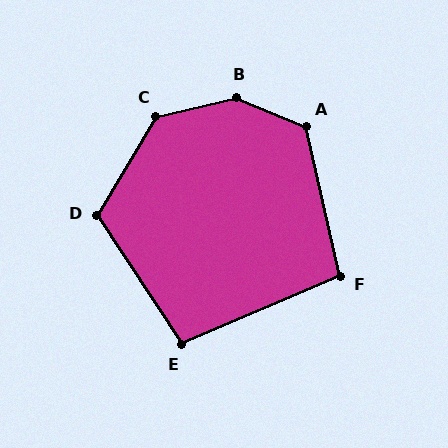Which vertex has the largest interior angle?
B, at approximately 144 degrees.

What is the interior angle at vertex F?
Approximately 100 degrees (obtuse).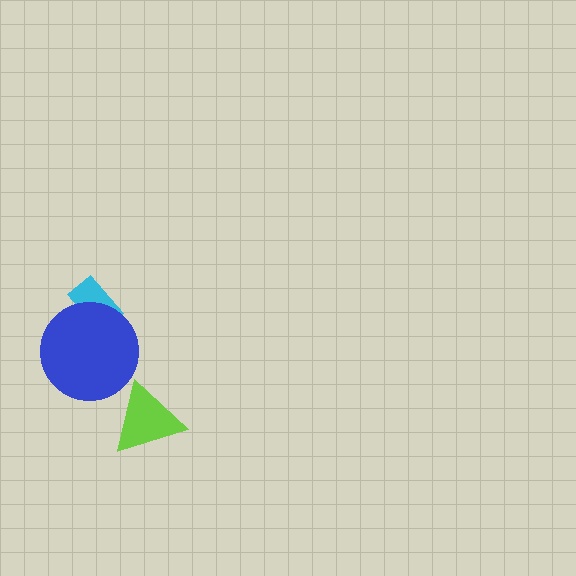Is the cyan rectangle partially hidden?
Yes, it is partially covered by another shape.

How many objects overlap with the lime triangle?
0 objects overlap with the lime triangle.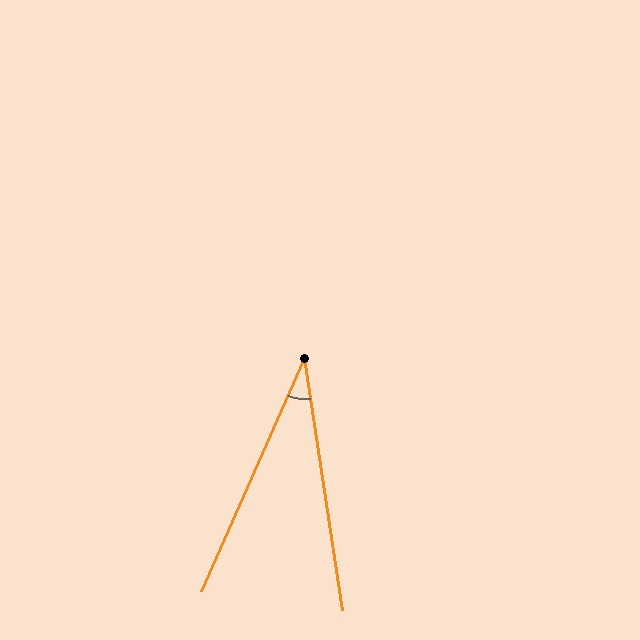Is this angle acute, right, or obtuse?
It is acute.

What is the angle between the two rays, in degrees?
Approximately 32 degrees.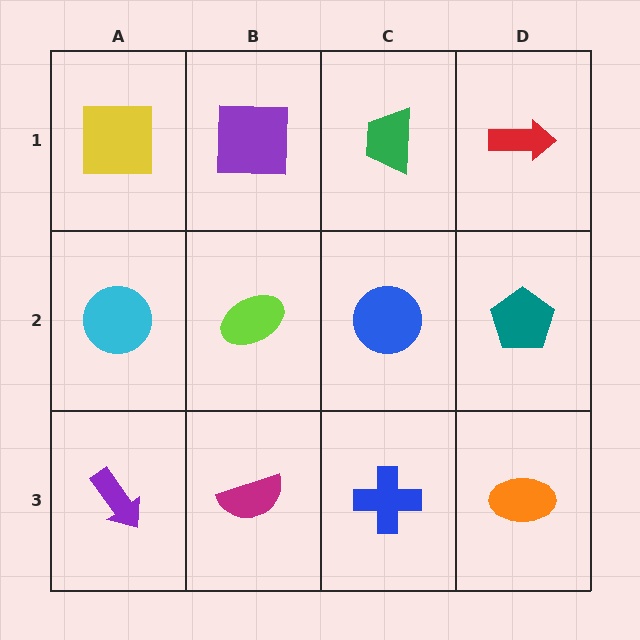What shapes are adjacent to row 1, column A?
A cyan circle (row 2, column A), a purple square (row 1, column B).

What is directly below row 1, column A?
A cyan circle.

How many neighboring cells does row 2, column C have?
4.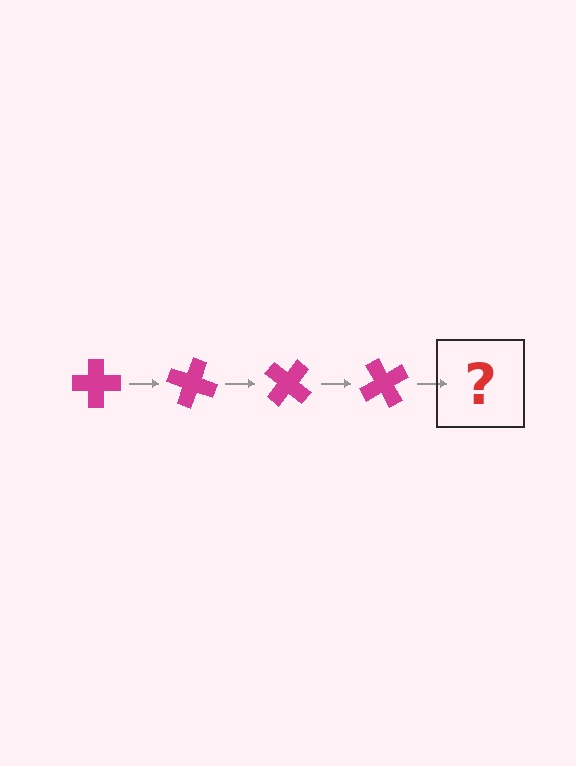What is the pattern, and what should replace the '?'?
The pattern is that the cross rotates 20 degrees each step. The '?' should be a magenta cross rotated 80 degrees.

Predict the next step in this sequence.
The next step is a magenta cross rotated 80 degrees.